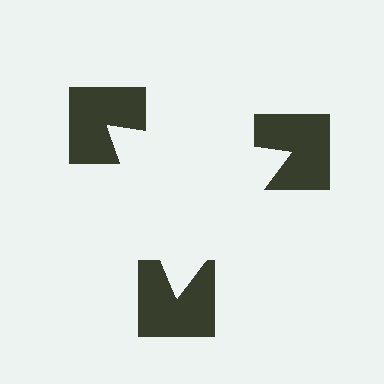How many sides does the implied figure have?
3 sides.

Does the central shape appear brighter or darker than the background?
It typically appears slightly brighter than the background, even though no actual brightness change is drawn.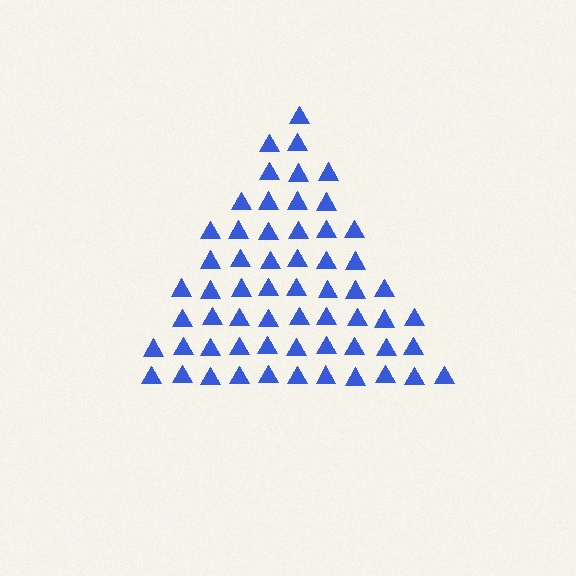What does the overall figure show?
The overall figure shows a triangle.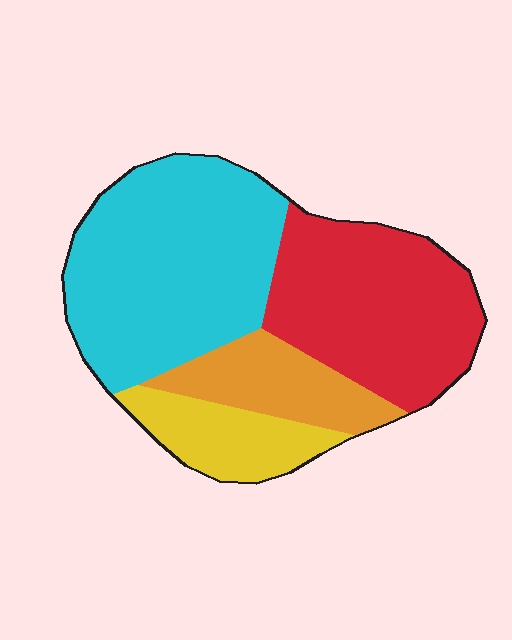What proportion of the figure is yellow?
Yellow takes up about one eighth (1/8) of the figure.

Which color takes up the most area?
Cyan, at roughly 40%.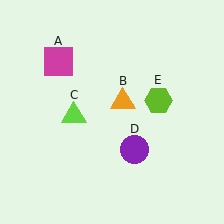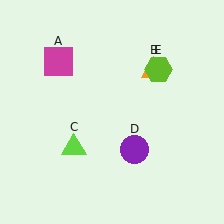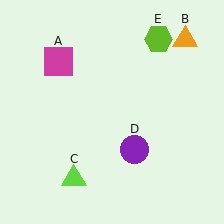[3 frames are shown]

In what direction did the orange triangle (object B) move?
The orange triangle (object B) moved up and to the right.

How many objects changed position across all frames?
3 objects changed position: orange triangle (object B), lime triangle (object C), lime hexagon (object E).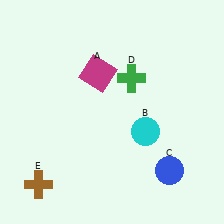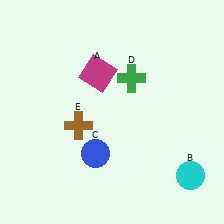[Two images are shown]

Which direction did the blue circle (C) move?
The blue circle (C) moved left.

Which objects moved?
The objects that moved are: the cyan circle (B), the blue circle (C), the brown cross (E).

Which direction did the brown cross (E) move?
The brown cross (E) moved up.